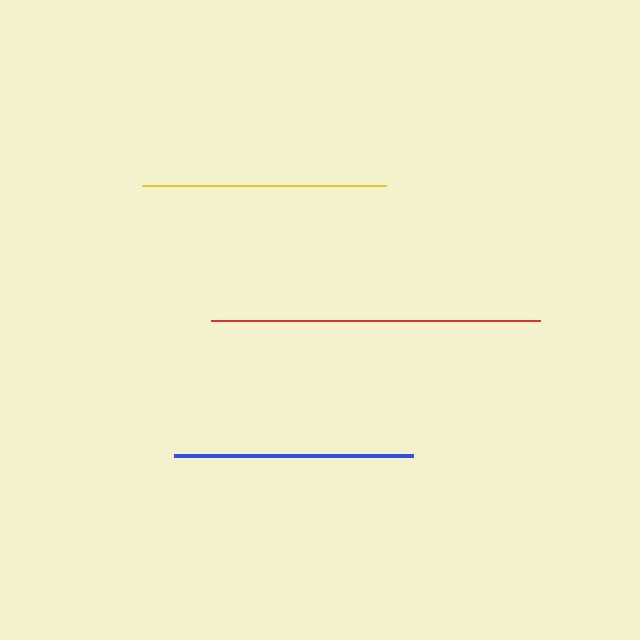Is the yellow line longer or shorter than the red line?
The red line is longer than the yellow line.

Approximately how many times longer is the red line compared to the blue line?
The red line is approximately 1.4 times the length of the blue line.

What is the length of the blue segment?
The blue segment is approximately 239 pixels long.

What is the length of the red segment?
The red segment is approximately 328 pixels long.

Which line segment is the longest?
The red line is the longest at approximately 328 pixels.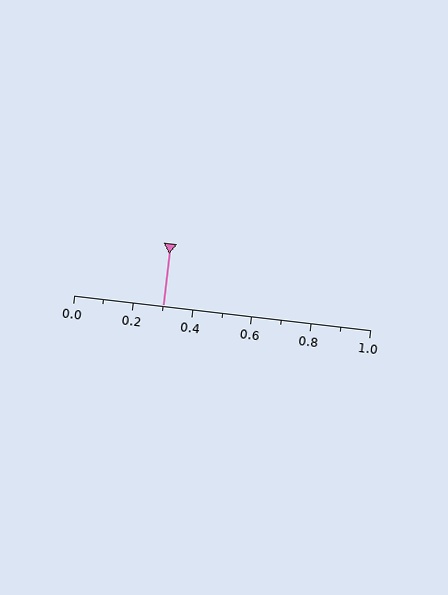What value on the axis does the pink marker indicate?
The marker indicates approximately 0.3.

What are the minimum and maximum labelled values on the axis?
The axis runs from 0.0 to 1.0.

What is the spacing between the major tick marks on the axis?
The major ticks are spaced 0.2 apart.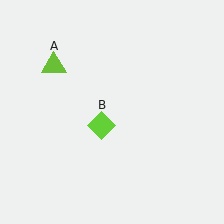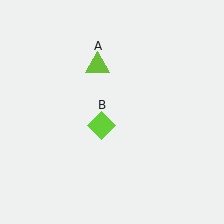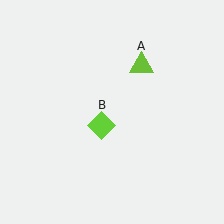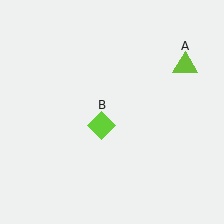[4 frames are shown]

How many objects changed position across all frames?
1 object changed position: lime triangle (object A).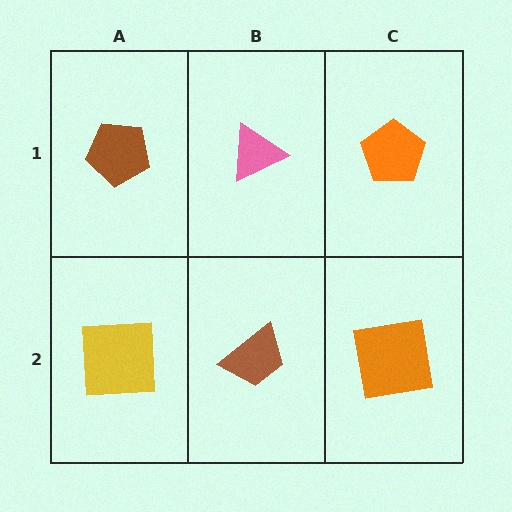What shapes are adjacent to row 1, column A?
A yellow square (row 2, column A), a pink triangle (row 1, column B).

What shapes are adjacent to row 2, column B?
A pink triangle (row 1, column B), a yellow square (row 2, column A), an orange square (row 2, column C).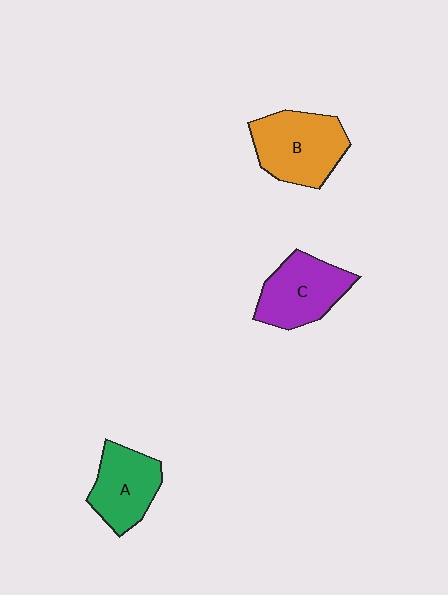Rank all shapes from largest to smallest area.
From largest to smallest: B (orange), C (purple), A (green).